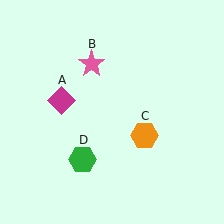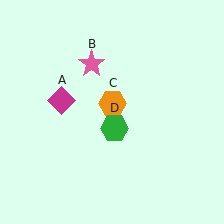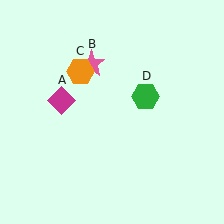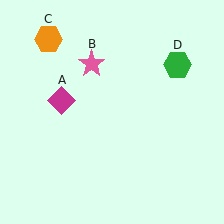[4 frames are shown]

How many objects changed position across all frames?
2 objects changed position: orange hexagon (object C), green hexagon (object D).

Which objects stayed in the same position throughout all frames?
Magenta diamond (object A) and pink star (object B) remained stationary.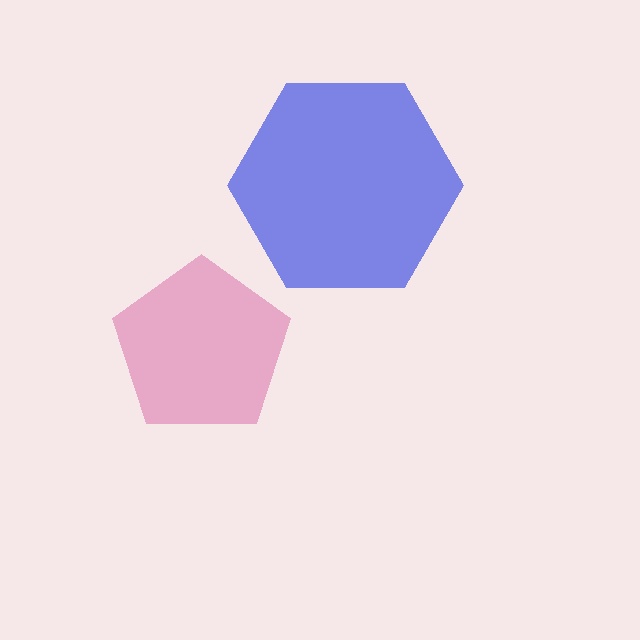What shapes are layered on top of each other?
The layered shapes are: a blue hexagon, a pink pentagon.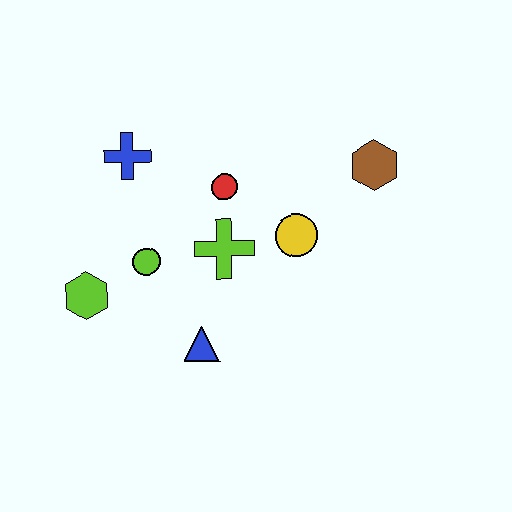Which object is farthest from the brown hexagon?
The lime hexagon is farthest from the brown hexagon.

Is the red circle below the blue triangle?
No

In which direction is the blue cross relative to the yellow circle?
The blue cross is to the left of the yellow circle.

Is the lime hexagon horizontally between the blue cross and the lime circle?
No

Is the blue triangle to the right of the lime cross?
No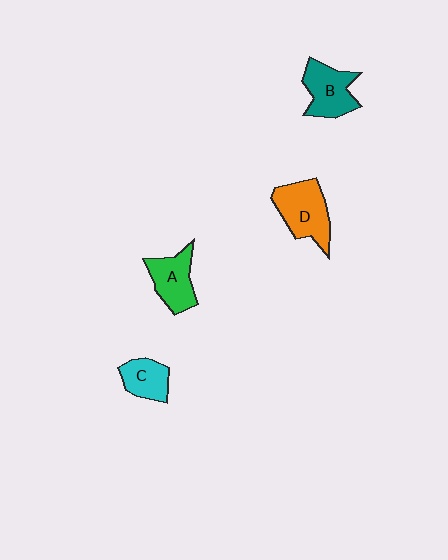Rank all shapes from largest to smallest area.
From largest to smallest: D (orange), B (teal), A (green), C (cyan).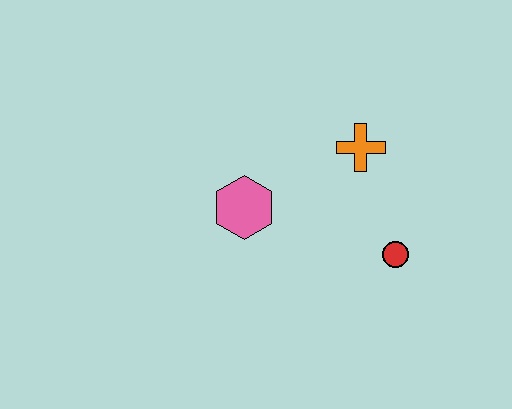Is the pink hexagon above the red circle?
Yes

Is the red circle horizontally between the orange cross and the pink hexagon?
No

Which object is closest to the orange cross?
The red circle is closest to the orange cross.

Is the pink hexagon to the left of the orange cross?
Yes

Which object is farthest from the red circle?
The pink hexagon is farthest from the red circle.